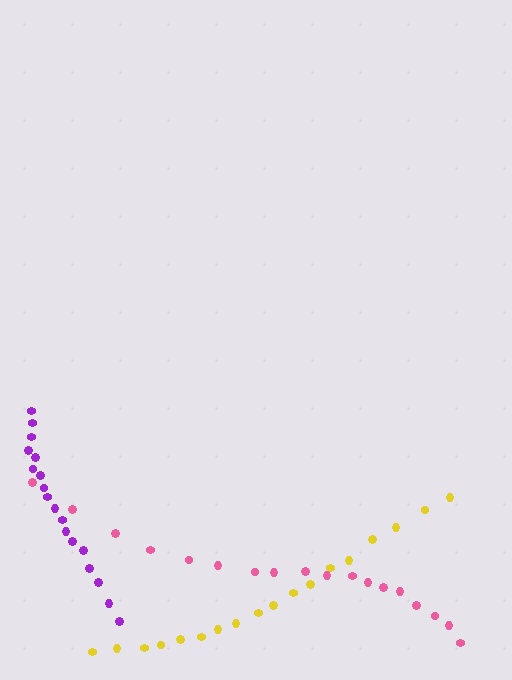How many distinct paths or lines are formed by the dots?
There are 3 distinct paths.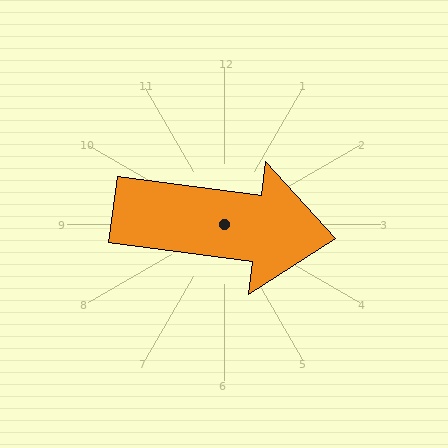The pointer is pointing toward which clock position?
Roughly 3 o'clock.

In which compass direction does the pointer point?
East.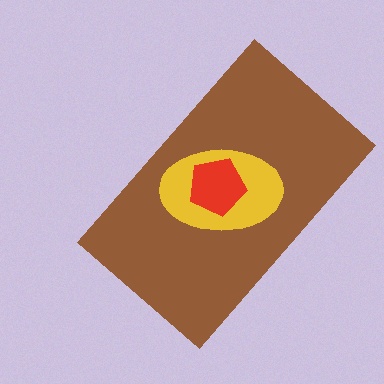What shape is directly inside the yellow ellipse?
The red pentagon.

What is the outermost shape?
The brown rectangle.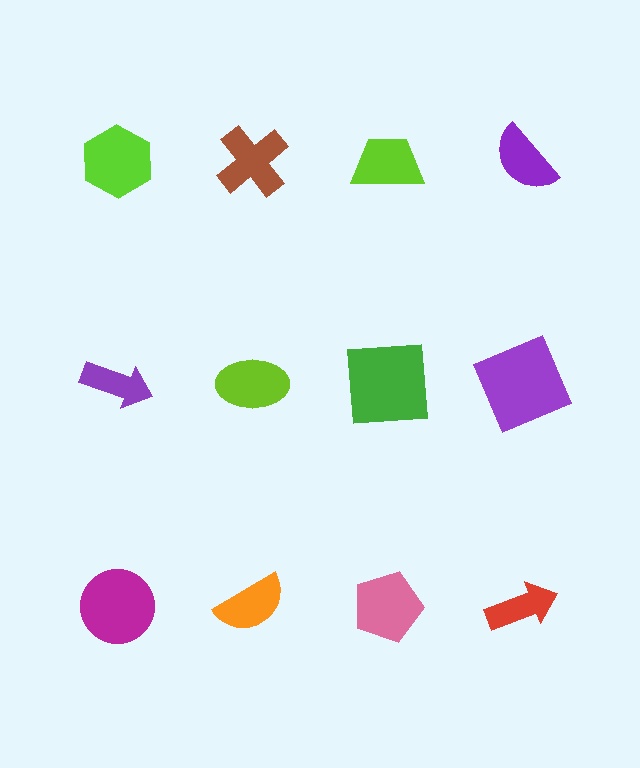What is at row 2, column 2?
A lime ellipse.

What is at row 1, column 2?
A brown cross.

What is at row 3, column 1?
A magenta circle.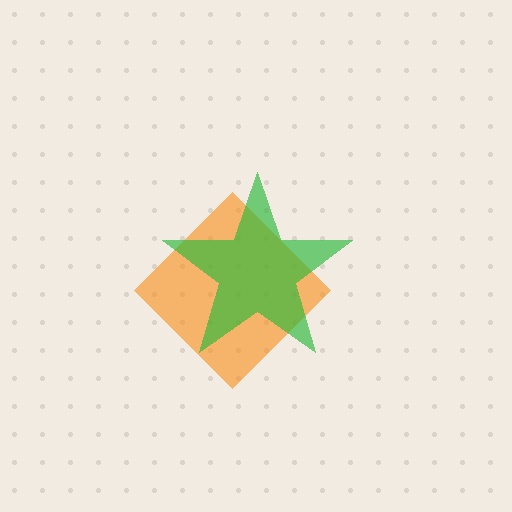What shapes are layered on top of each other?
The layered shapes are: an orange diamond, a green star.